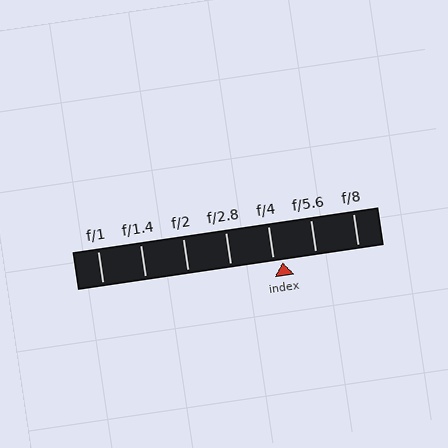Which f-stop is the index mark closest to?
The index mark is closest to f/4.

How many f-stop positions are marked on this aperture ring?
There are 7 f-stop positions marked.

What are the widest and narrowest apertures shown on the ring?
The widest aperture shown is f/1 and the narrowest is f/8.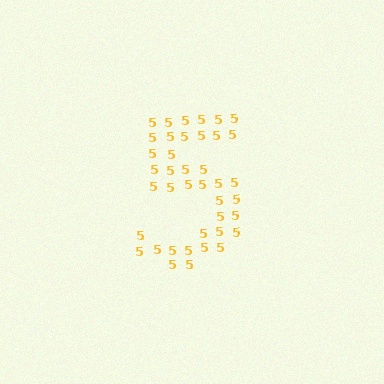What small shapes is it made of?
It is made of small digit 5's.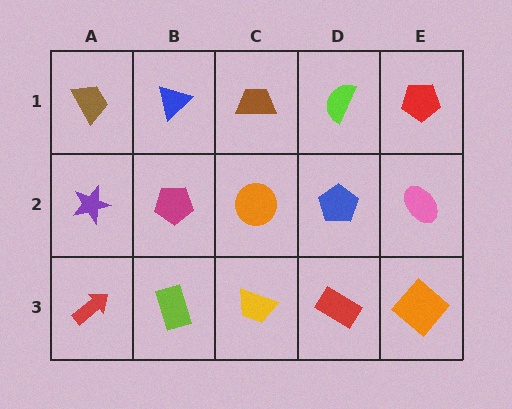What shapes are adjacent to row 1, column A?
A purple star (row 2, column A), a blue triangle (row 1, column B).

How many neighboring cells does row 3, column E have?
2.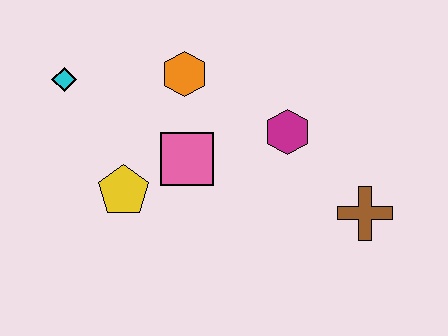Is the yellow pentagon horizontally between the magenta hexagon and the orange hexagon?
No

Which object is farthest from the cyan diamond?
The brown cross is farthest from the cyan diamond.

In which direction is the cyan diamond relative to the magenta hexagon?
The cyan diamond is to the left of the magenta hexagon.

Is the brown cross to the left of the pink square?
No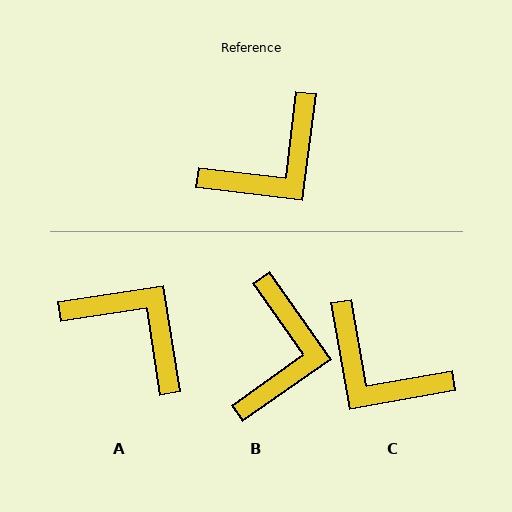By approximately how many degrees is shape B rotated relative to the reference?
Approximately 42 degrees counter-clockwise.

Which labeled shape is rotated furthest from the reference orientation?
A, about 106 degrees away.